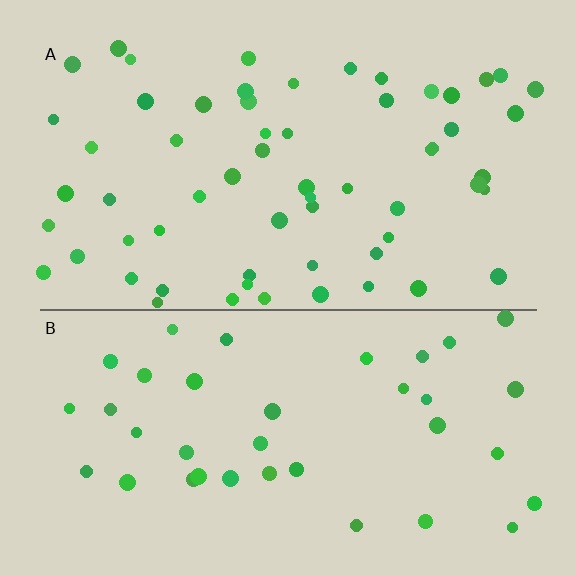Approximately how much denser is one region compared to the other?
Approximately 1.6× — region A over region B.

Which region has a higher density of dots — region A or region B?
A (the top).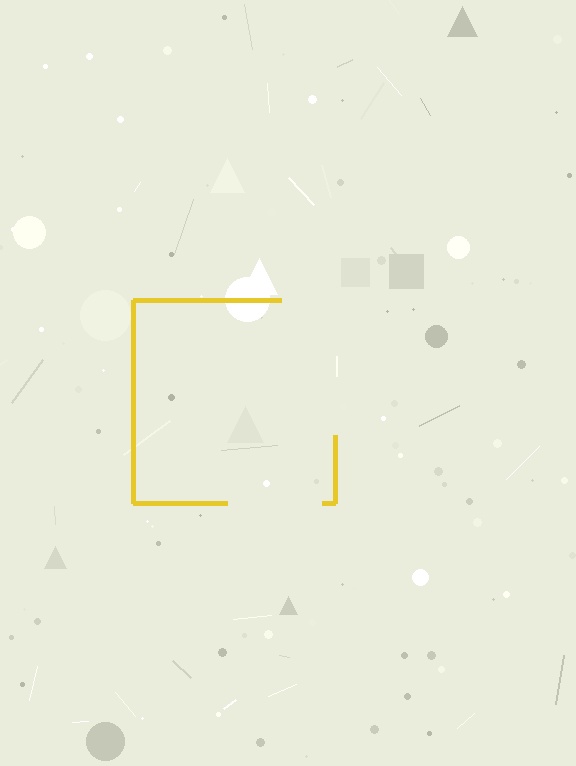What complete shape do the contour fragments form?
The contour fragments form a square.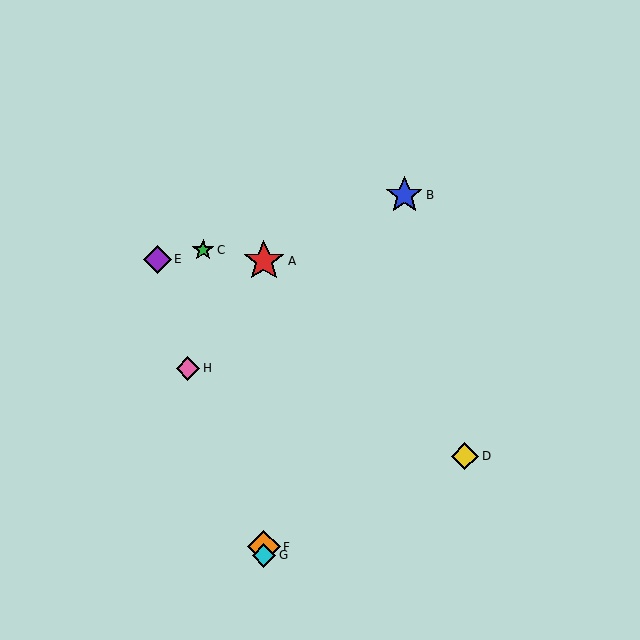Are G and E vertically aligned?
No, G is at x≈264 and E is at x≈157.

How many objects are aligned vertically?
3 objects (A, F, G) are aligned vertically.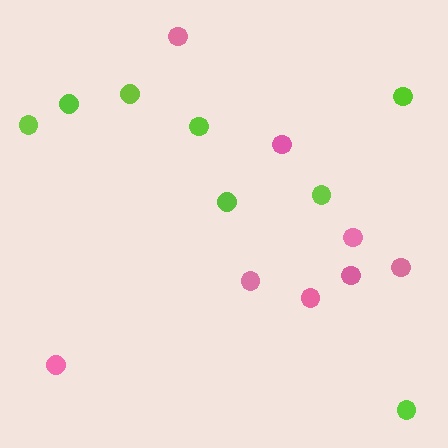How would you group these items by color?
There are 2 groups: one group of pink circles (8) and one group of lime circles (8).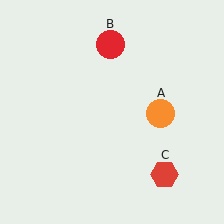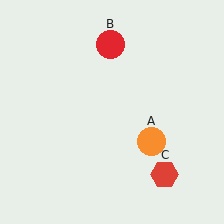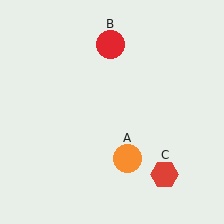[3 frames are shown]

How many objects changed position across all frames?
1 object changed position: orange circle (object A).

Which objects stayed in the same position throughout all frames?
Red circle (object B) and red hexagon (object C) remained stationary.